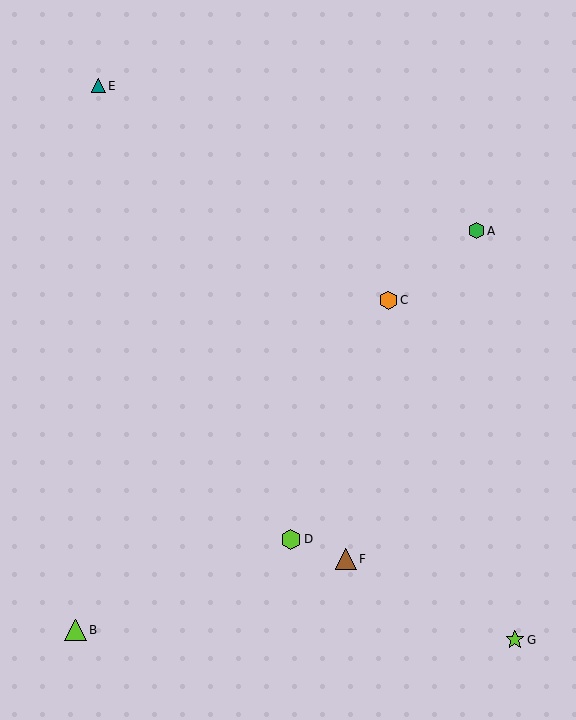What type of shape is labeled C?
Shape C is an orange hexagon.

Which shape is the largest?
The lime triangle (labeled B) is the largest.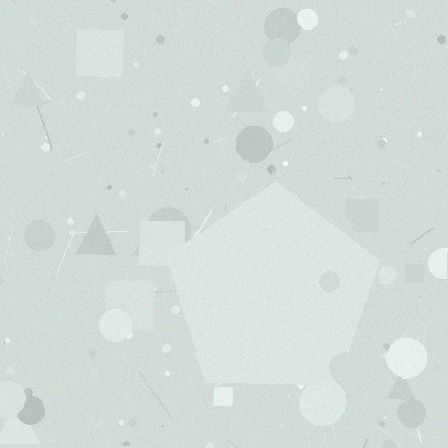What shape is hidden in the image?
A pentagon is hidden in the image.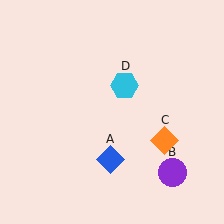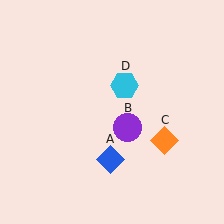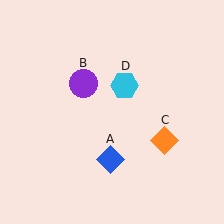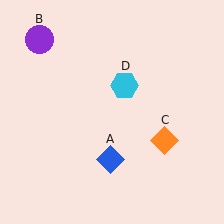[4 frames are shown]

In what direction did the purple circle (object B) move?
The purple circle (object B) moved up and to the left.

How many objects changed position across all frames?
1 object changed position: purple circle (object B).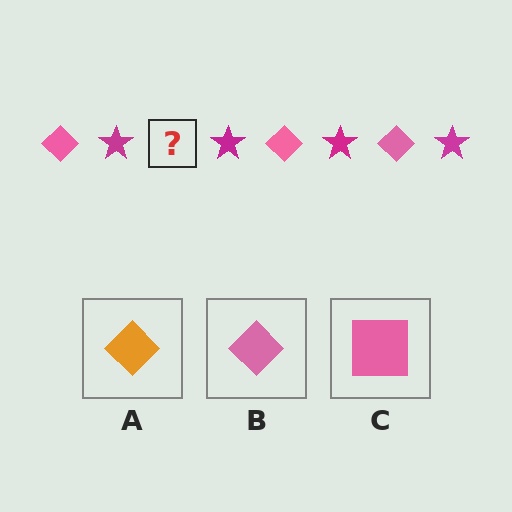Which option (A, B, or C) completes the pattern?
B.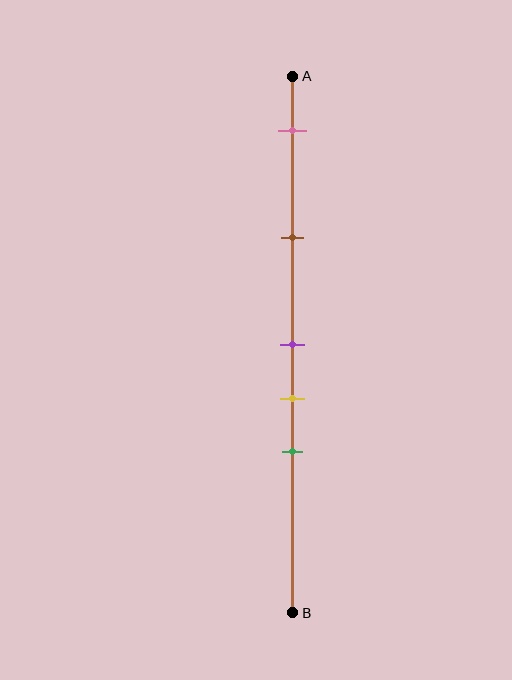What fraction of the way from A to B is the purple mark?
The purple mark is approximately 50% (0.5) of the way from A to B.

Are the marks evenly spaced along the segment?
No, the marks are not evenly spaced.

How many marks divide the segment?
There are 5 marks dividing the segment.